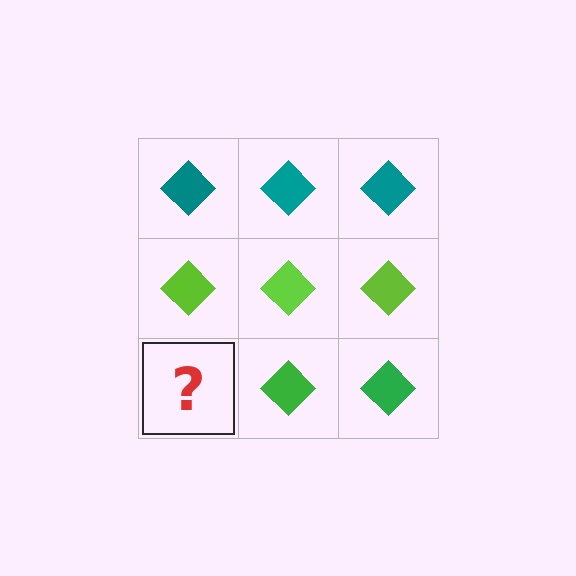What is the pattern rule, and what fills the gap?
The rule is that each row has a consistent color. The gap should be filled with a green diamond.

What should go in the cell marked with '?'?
The missing cell should contain a green diamond.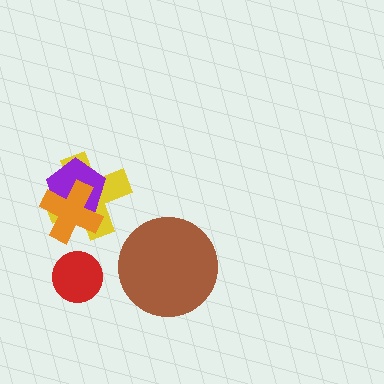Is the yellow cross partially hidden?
Yes, it is partially covered by another shape.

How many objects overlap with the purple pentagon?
2 objects overlap with the purple pentagon.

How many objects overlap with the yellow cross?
2 objects overlap with the yellow cross.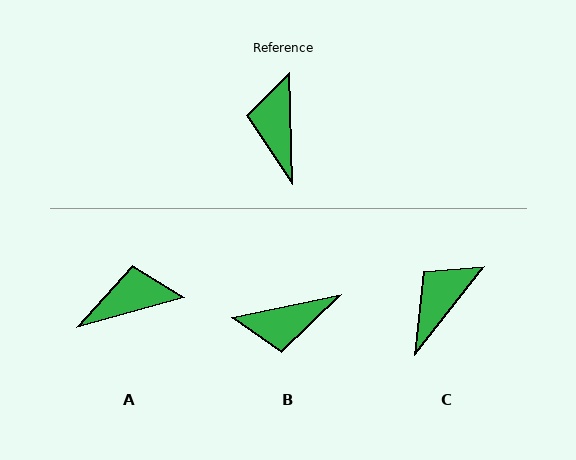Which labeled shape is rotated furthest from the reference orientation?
B, about 100 degrees away.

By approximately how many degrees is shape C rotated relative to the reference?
Approximately 40 degrees clockwise.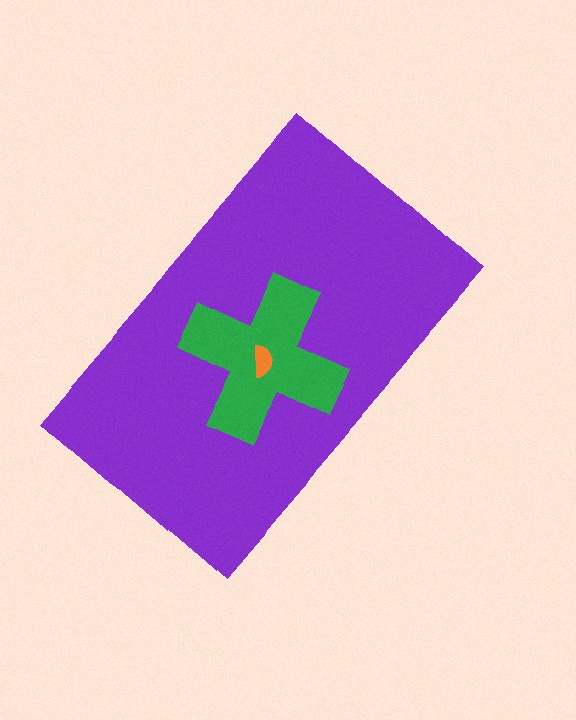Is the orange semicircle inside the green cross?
Yes.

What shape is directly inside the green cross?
The orange semicircle.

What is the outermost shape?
The purple rectangle.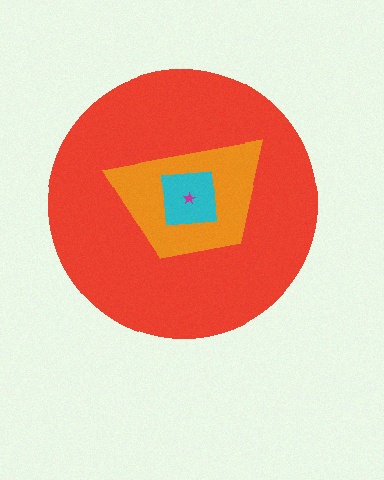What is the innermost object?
The magenta star.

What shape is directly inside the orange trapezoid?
The cyan square.